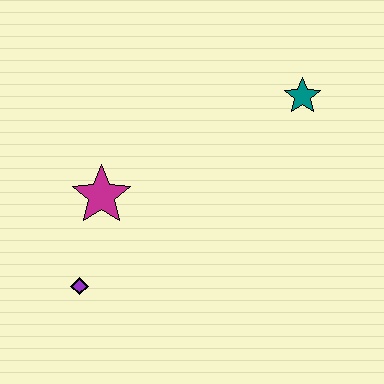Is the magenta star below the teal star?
Yes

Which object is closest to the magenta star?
The purple diamond is closest to the magenta star.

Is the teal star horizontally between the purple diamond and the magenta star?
No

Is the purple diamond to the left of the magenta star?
Yes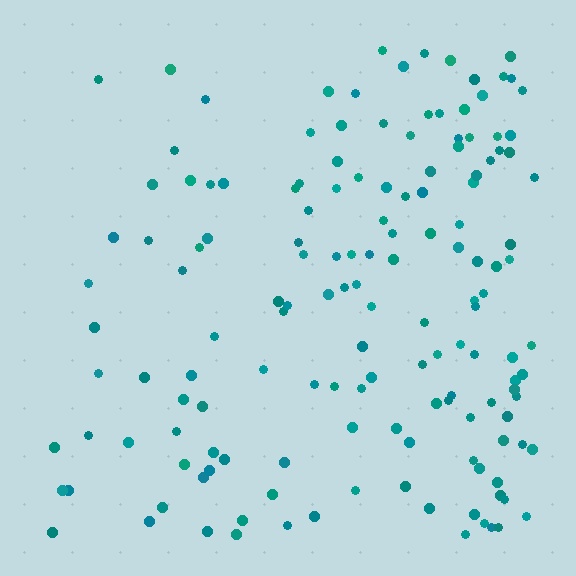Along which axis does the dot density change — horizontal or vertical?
Horizontal.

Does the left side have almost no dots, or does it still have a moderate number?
Still a moderate number, just noticeably fewer than the right.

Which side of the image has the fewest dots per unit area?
The left.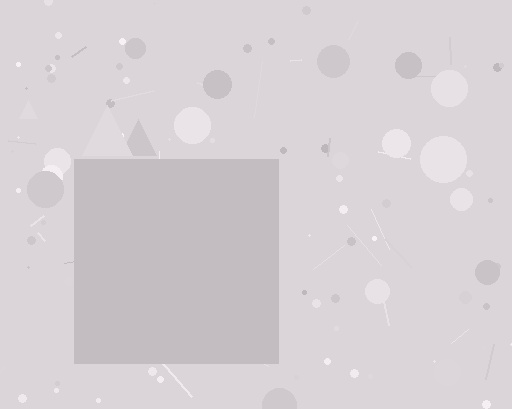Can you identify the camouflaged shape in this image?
The camouflaged shape is a square.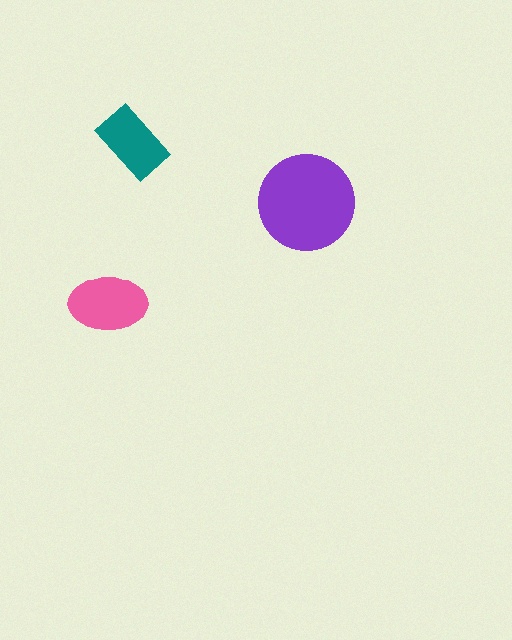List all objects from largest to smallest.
The purple circle, the pink ellipse, the teal rectangle.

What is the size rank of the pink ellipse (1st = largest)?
2nd.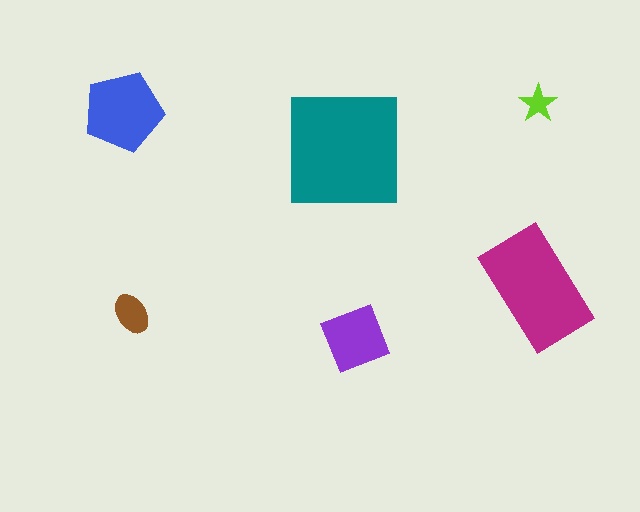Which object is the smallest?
The lime star.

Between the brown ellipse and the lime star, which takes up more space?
The brown ellipse.